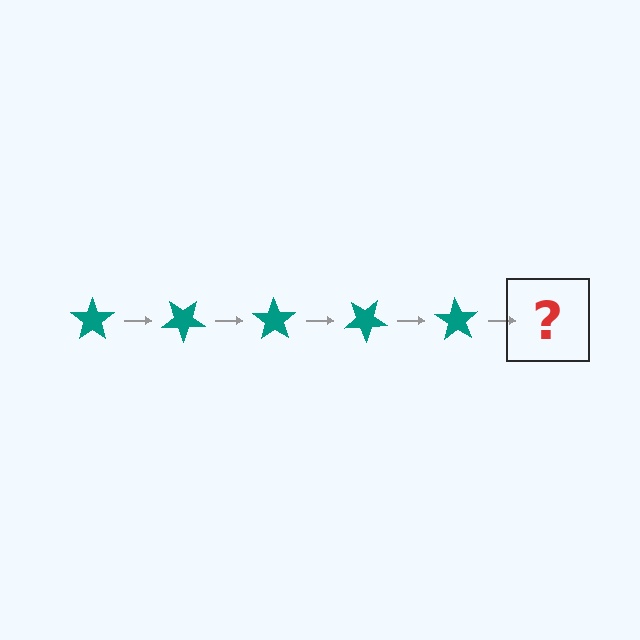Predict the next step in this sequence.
The next step is a teal star rotated 175 degrees.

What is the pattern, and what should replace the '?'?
The pattern is that the star rotates 35 degrees each step. The '?' should be a teal star rotated 175 degrees.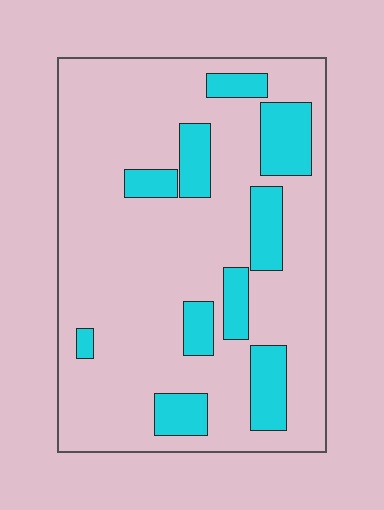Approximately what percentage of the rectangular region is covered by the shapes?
Approximately 20%.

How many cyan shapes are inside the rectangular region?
10.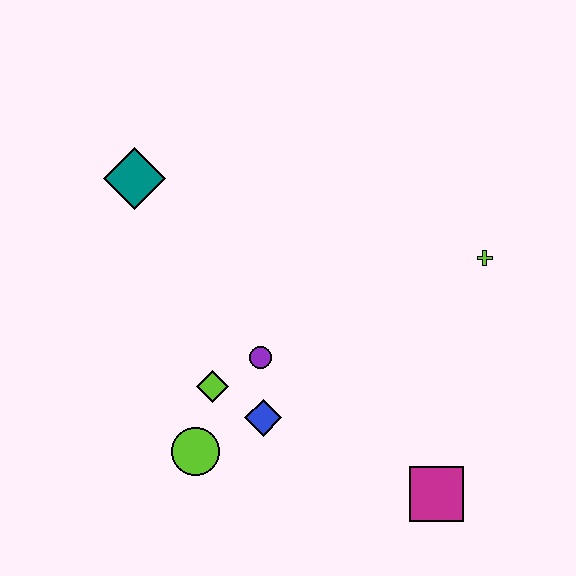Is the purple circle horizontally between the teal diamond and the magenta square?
Yes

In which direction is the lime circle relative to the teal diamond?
The lime circle is below the teal diamond.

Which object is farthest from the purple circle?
The lime cross is farthest from the purple circle.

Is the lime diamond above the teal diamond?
No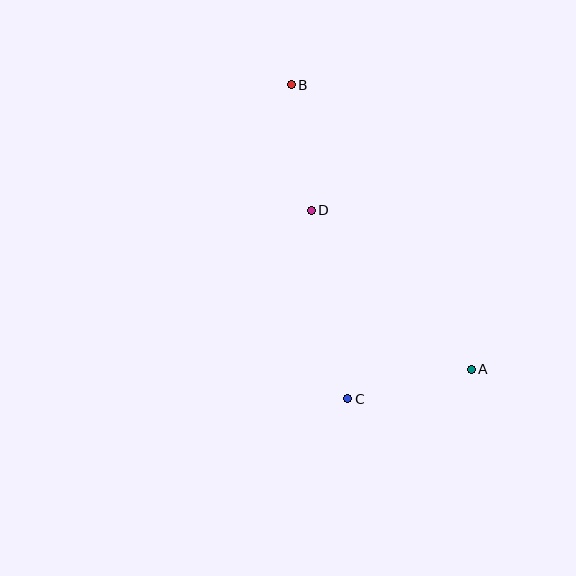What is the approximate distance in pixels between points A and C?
The distance between A and C is approximately 127 pixels.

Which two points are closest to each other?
Points B and D are closest to each other.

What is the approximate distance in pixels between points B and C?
The distance between B and C is approximately 319 pixels.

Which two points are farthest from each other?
Points A and B are farthest from each other.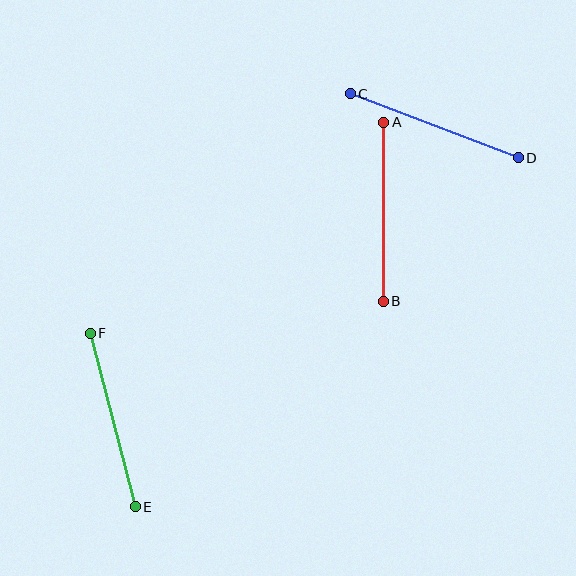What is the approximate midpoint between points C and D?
The midpoint is at approximately (434, 126) pixels.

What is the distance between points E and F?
The distance is approximately 179 pixels.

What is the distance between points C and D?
The distance is approximately 180 pixels.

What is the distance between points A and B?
The distance is approximately 179 pixels.